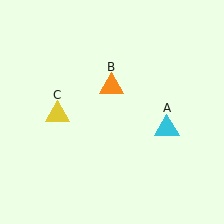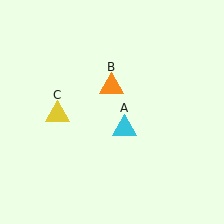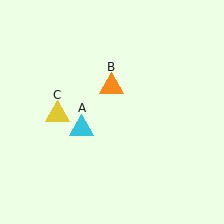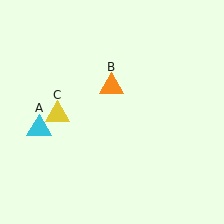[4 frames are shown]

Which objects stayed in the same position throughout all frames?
Orange triangle (object B) and yellow triangle (object C) remained stationary.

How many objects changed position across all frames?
1 object changed position: cyan triangle (object A).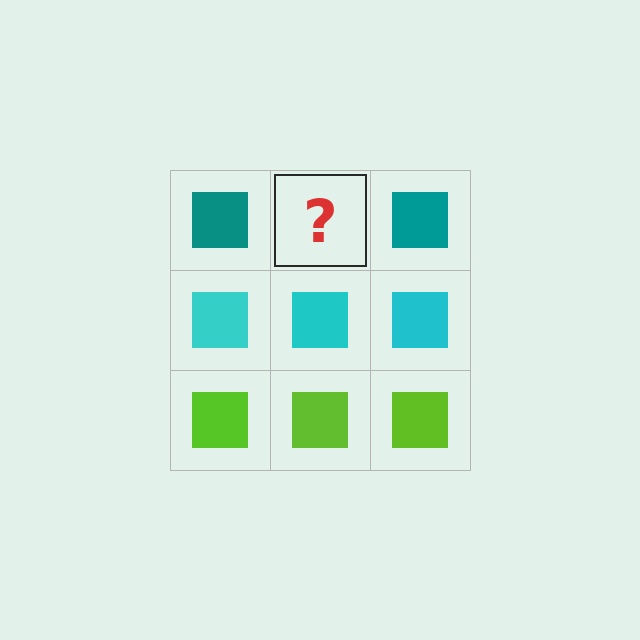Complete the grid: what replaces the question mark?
The question mark should be replaced with a teal square.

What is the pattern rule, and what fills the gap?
The rule is that each row has a consistent color. The gap should be filled with a teal square.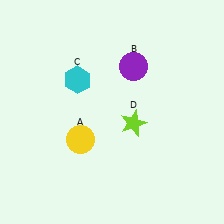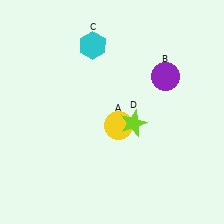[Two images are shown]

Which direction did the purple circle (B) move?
The purple circle (B) moved right.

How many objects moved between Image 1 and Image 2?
3 objects moved between the two images.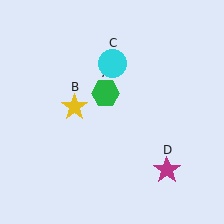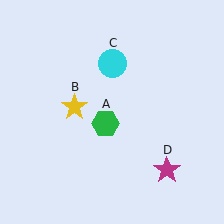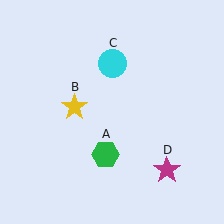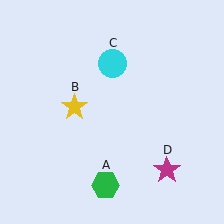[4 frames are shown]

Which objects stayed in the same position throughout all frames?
Yellow star (object B) and cyan circle (object C) and magenta star (object D) remained stationary.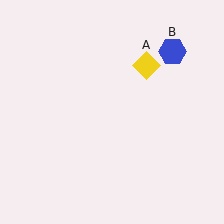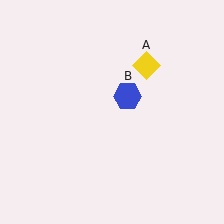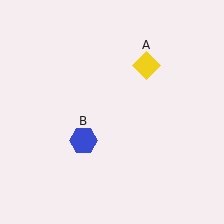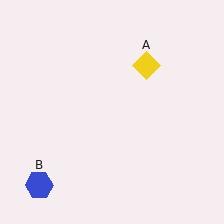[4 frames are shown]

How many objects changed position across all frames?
1 object changed position: blue hexagon (object B).